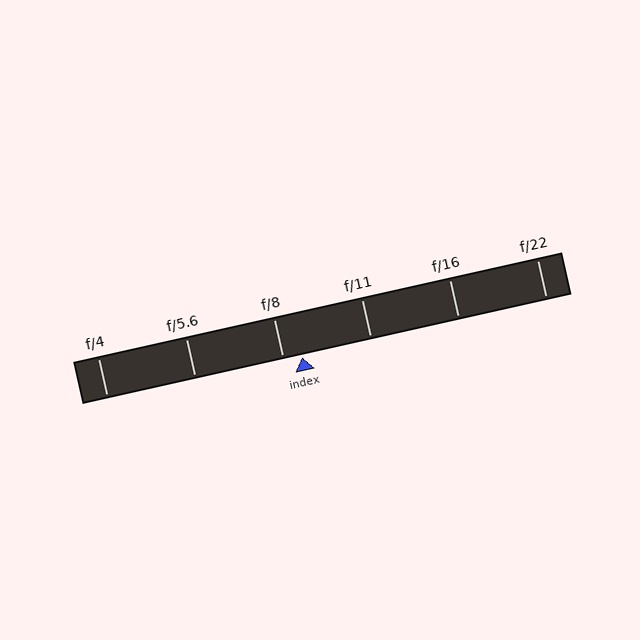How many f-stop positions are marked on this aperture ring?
There are 6 f-stop positions marked.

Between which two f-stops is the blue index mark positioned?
The index mark is between f/8 and f/11.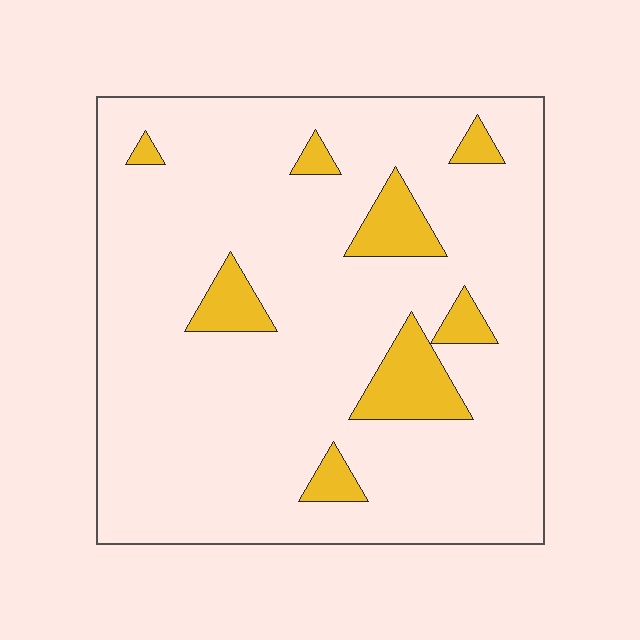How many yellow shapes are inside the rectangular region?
8.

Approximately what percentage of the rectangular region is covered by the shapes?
Approximately 10%.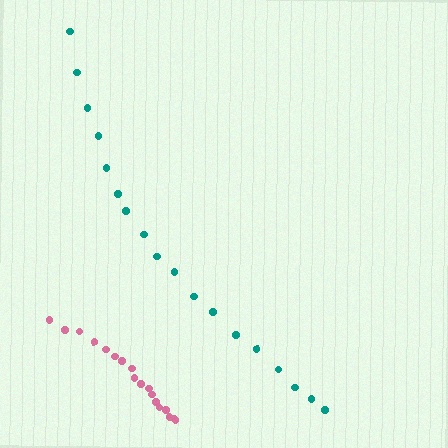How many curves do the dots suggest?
There are 2 distinct paths.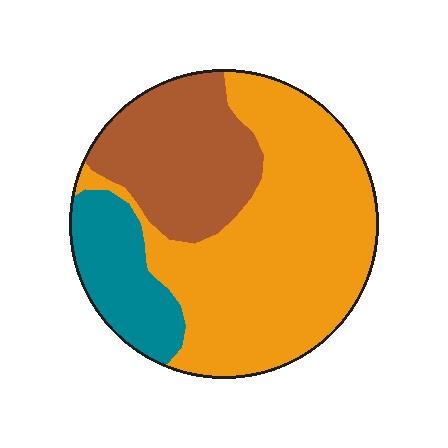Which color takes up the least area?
Teal, at roughly 15%.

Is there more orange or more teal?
Orange.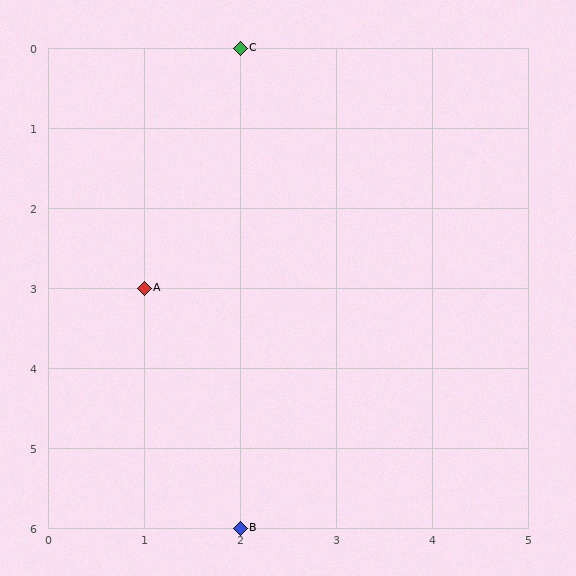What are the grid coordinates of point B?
Point B is at grid coordinates (2, 6).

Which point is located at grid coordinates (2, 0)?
Point C is at (2, 0).